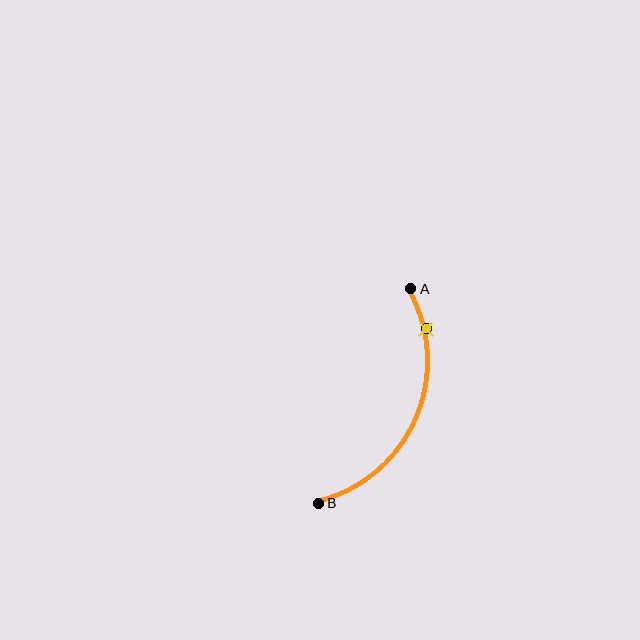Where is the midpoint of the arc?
The arc midpoint is the point on the curve farthest from the straight line joining A and B. It sits to the right of that line.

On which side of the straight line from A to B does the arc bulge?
The arc bulges to the right of the straight line connecting A and B.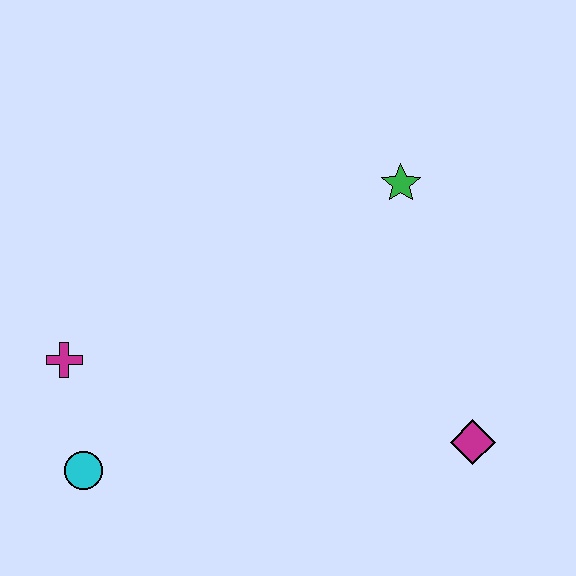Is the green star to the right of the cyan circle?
Yes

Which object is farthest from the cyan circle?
The green star is farthest from the cyan circle.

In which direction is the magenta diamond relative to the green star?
The magenta diamond is below the green star.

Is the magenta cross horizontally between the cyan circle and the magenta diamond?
No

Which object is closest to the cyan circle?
The magenta cross is closest to the cyan circle.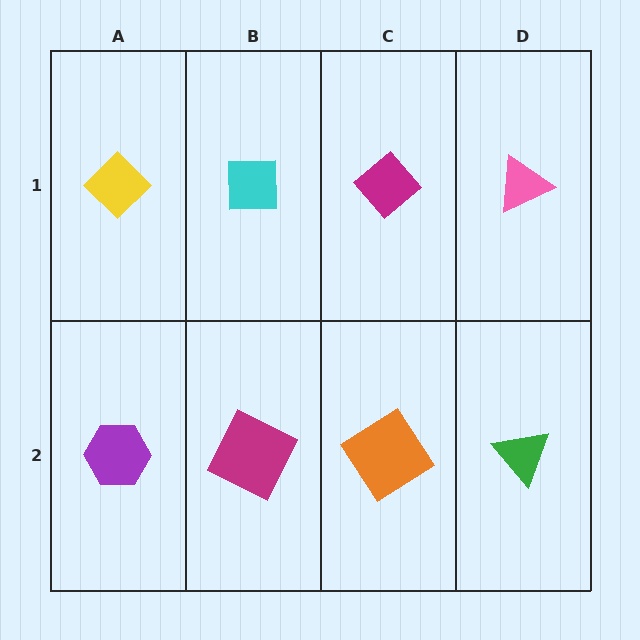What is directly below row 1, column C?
An orange diamond.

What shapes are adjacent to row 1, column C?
An orange diamond (row 2, column C), a cyan square (row 1, column B), a pink triangle (row 1, column D).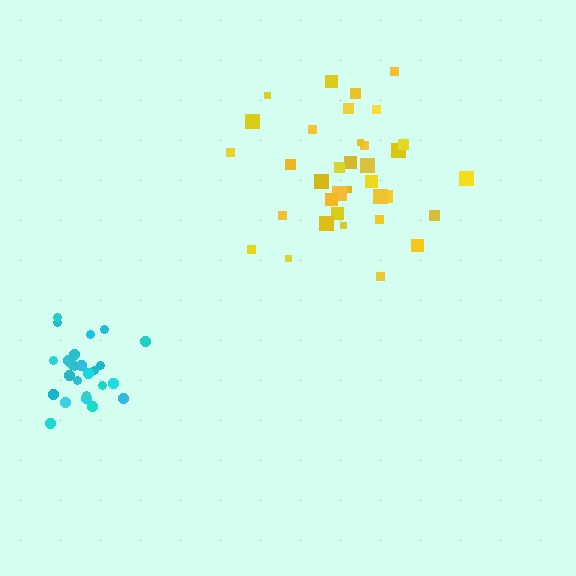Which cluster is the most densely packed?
Cyan.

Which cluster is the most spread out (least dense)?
Yellow.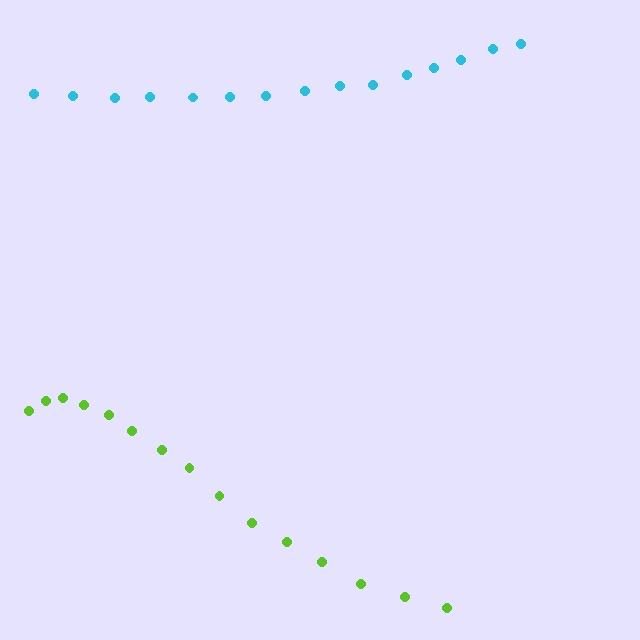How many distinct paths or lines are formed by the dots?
There are 2 distinct paths.